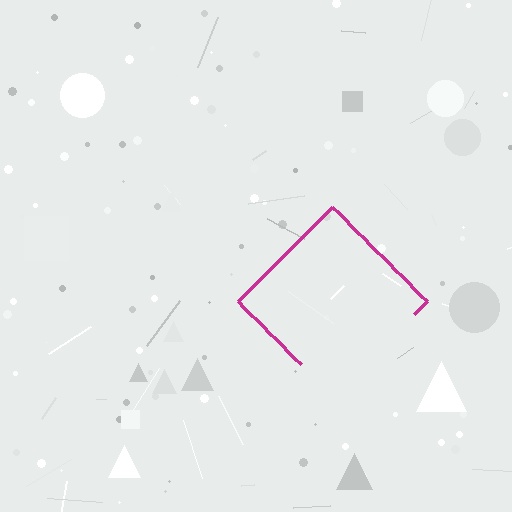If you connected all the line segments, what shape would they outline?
They would outline a diamond.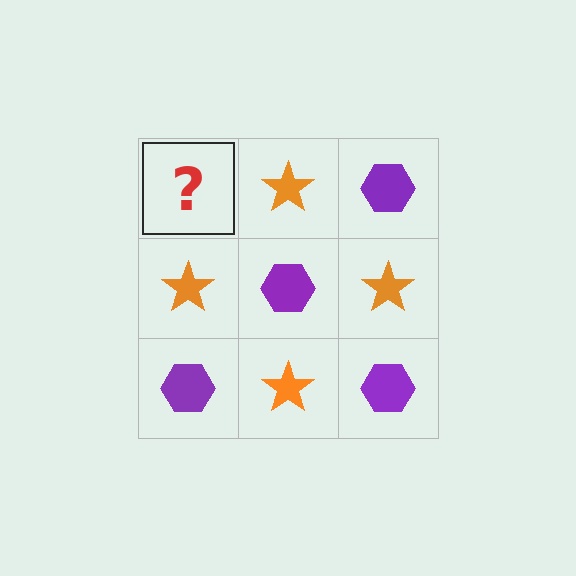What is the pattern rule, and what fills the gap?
The rule is that it alternates purple hexagon and orange star in a checkerboard pattern. The gap should be filled with a purple hexagon.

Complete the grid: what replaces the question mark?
The question mark should be replaced with a purple hexagon.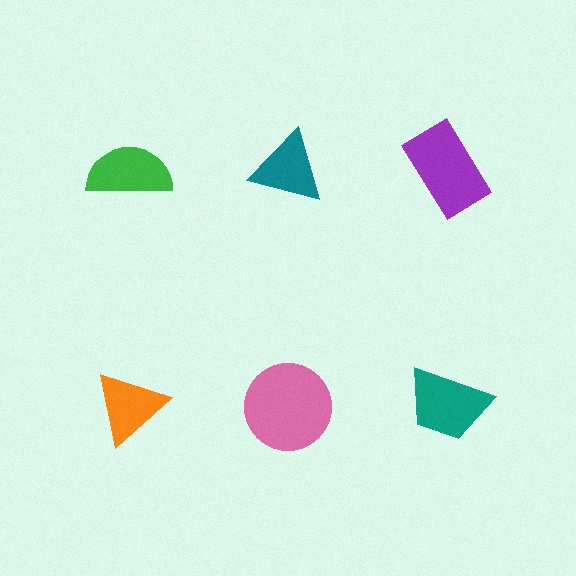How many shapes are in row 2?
3 shapes.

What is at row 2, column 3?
A teal trapezoid.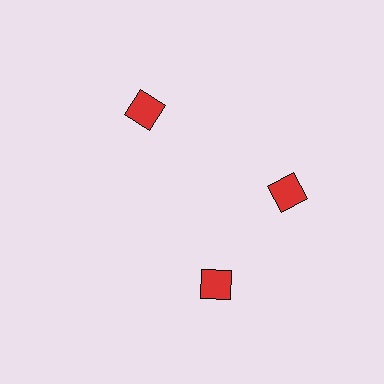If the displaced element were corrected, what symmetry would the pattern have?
It would have 3-fold rotational symmetry — the pattern would map onto itself every 120 degrees.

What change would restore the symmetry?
The symmetry would be restored by rotating it back into even spacing with its neighbors so that all 3 squares sit at equal angles and equal distance from the center.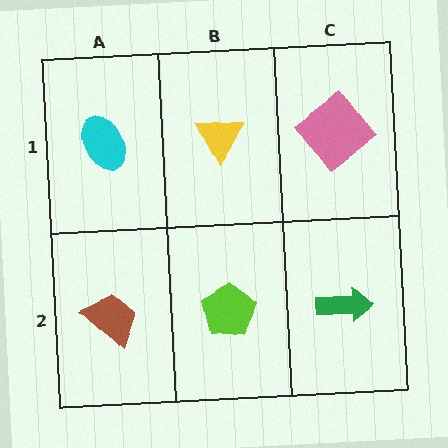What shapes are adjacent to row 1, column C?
A green arrow (row 2, column C), a yellow triangle (row 1, column B).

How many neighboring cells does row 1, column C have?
2.